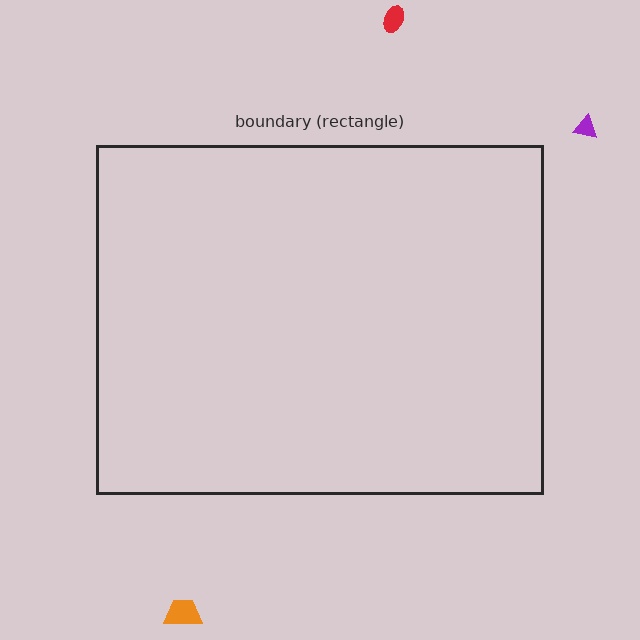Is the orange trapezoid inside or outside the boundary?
Outside.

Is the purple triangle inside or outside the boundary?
Outside.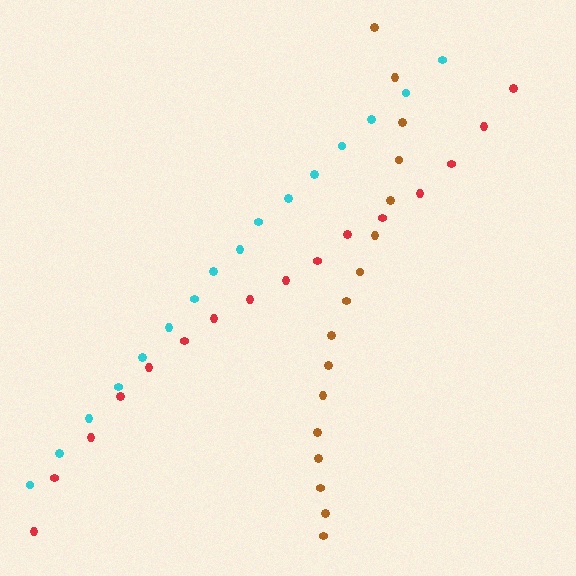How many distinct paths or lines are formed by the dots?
There are 3 distinct paths.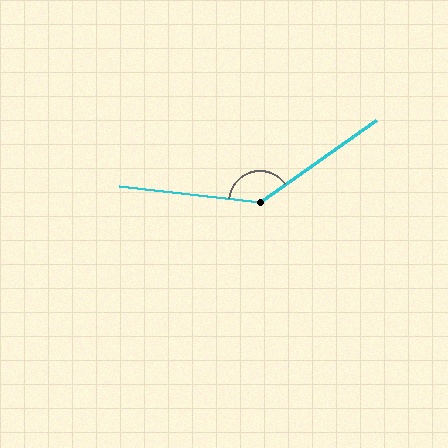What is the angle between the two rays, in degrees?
Approximately 138 degrees.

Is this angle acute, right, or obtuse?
It is obtuse.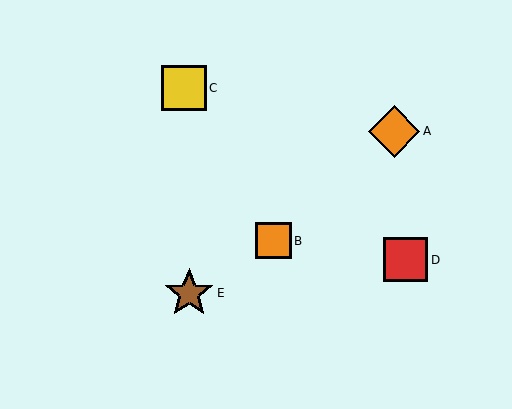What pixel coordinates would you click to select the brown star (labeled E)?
Click at (189, 293) to select the brown star E.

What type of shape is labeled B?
Shape B is an orange square.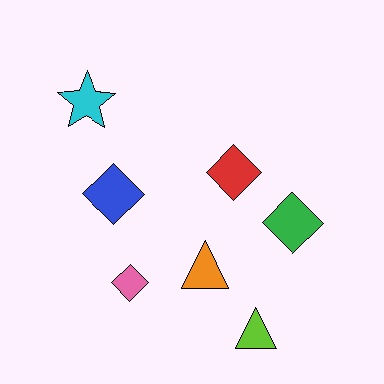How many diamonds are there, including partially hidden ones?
There are 4 diamonds.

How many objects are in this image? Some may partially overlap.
There are 7 objects.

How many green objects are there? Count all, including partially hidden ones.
There is 1 green object.